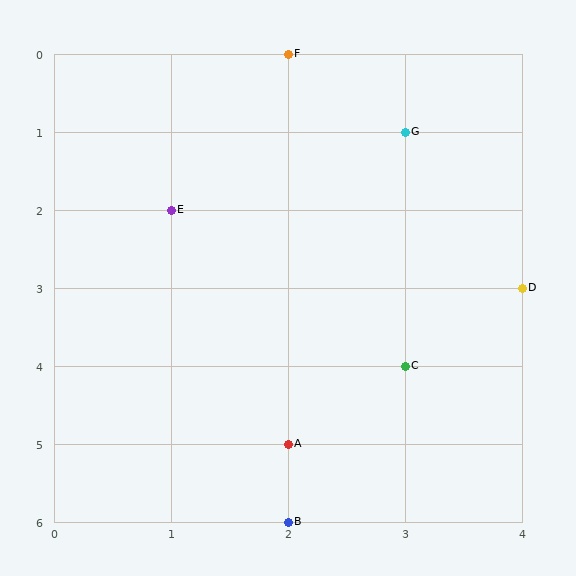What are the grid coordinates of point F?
Point F is at grid coordinates (2, 0).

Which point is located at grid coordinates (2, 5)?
Point A is at (2, 5).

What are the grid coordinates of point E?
Point E is at grid coordinates (1, 2).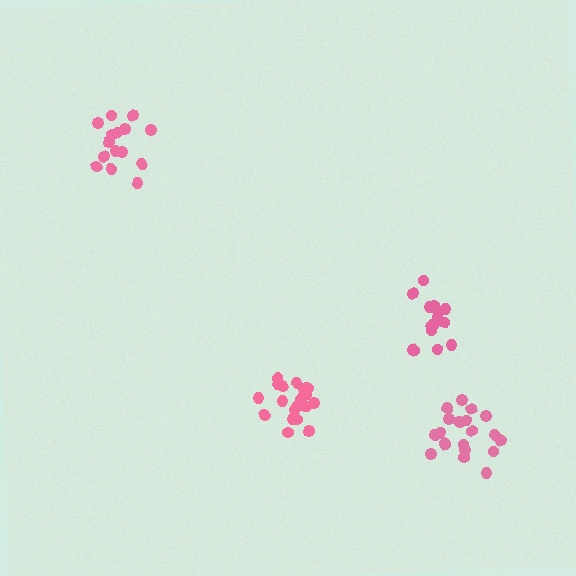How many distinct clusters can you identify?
There are 4 distinct clusters.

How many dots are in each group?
Group 1: 16 dots, Group 2: 21 dots, Group 3: 21 dots, Group 4: 15 dots (73 total).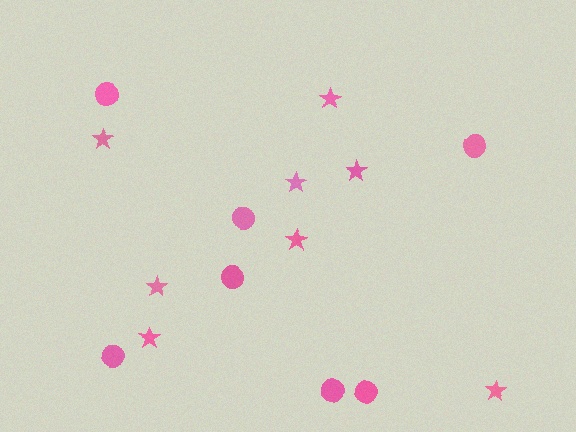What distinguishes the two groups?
There are 2 groups: one group of circles (7) and one group of stars (8).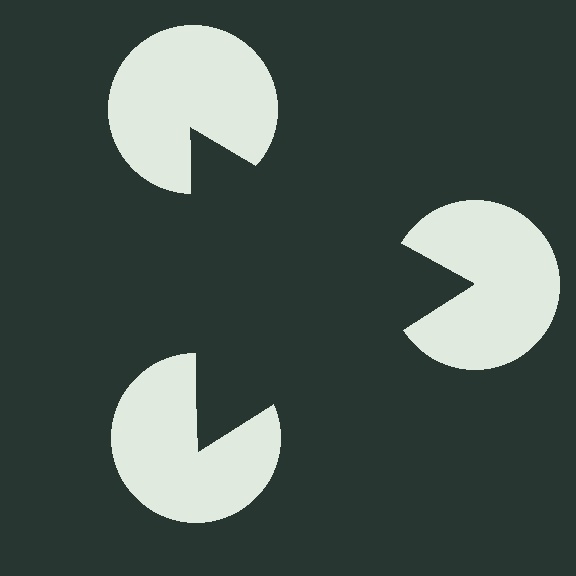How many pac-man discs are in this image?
There are 3 — one at each vertex of the illusory triangle.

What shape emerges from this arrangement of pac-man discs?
An illusory triangle — its edges are inferred from the aligned wedge cuts in the pac-man discs, not physically drawn.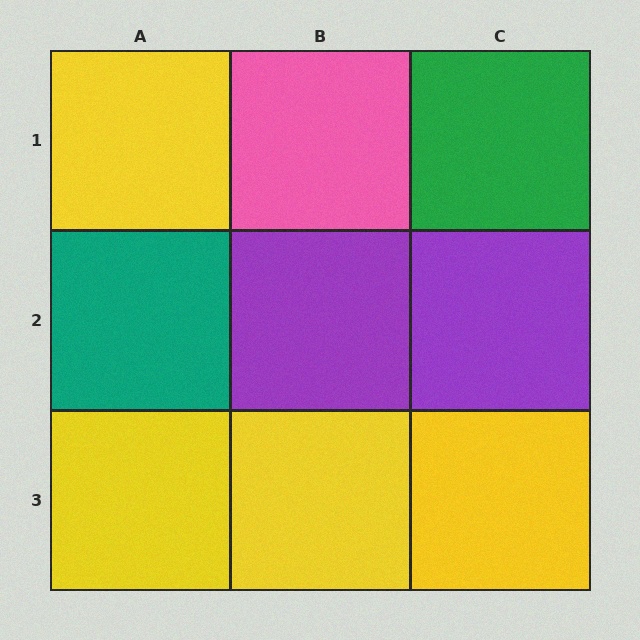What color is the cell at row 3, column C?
Yellow.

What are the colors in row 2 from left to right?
Teal, purple, purple.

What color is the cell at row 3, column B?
Yellow.